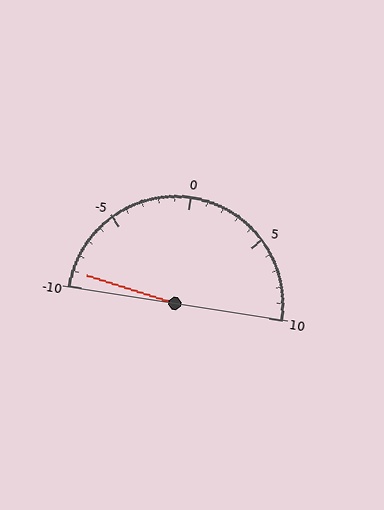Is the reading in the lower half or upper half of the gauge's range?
The reading is in the lower half of the range (-10 to 10).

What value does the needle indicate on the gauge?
The needle indicates approximately -9.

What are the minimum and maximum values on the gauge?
The gauge ranges from -10 to 10.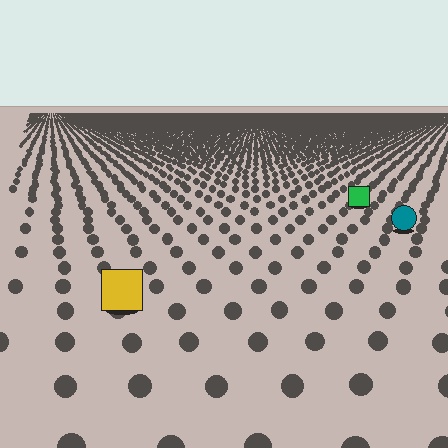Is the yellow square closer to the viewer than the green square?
Yes. The yellow square is closer — you can tell from the texture gradient: the ground texture is coarser near it.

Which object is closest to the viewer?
The yellow square is closest. The texture marks near it are larger and more spread out.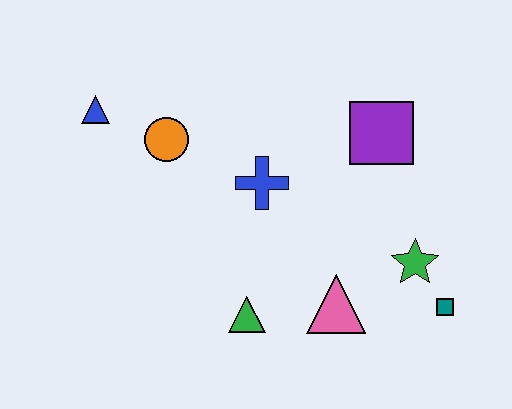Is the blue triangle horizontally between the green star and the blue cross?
No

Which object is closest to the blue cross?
The orange circle is closest to the blue cross.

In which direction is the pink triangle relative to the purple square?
The pink triangle is below the purple square.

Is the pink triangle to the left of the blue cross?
No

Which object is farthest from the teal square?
The blue triangle is farthest from the teal square.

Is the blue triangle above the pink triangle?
Yes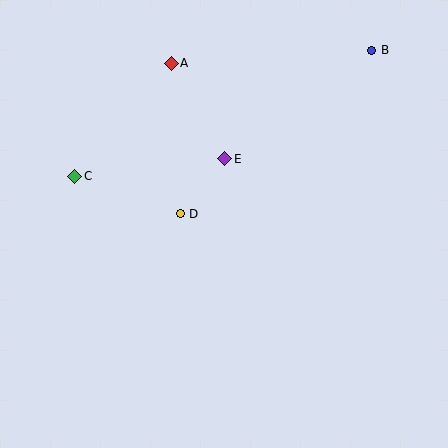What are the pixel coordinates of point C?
Point C is at (75, 176).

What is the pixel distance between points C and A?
The distance between C and A is 149 pixels.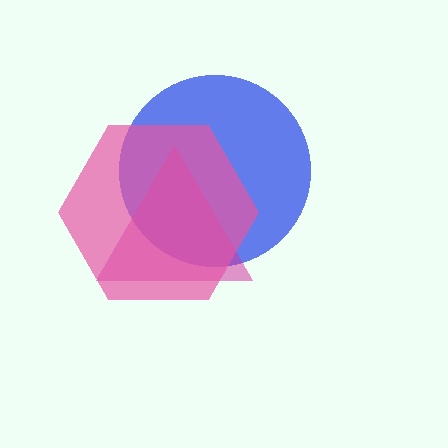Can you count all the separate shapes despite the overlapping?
Yes, there are 3 separate shapes.